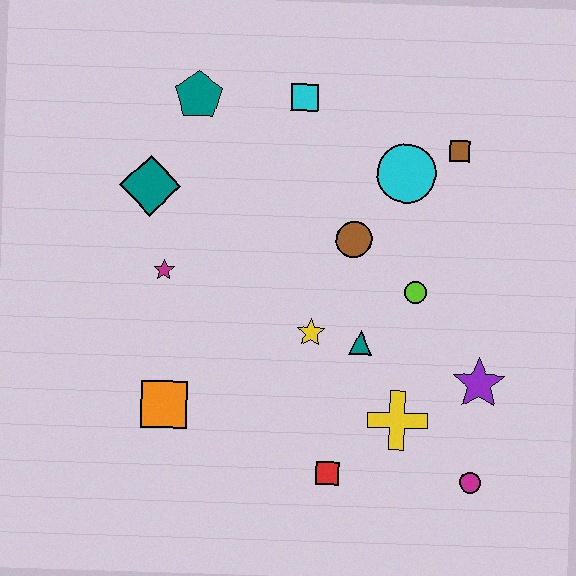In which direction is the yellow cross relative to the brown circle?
The yellow cross is below the brown circle.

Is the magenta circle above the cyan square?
No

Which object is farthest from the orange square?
The brown square is farthest from the orange square.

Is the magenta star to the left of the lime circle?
Yes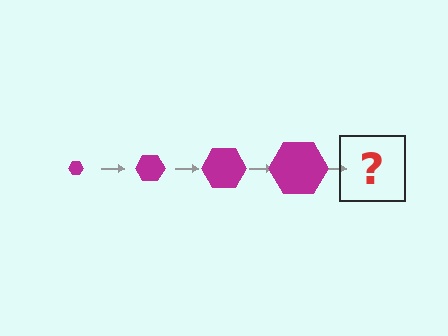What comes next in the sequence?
The next element should be a magenta hexagon, larger than the previous one.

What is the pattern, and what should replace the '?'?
The pattern is that the hexagon gets progressively larger each step. The '?' should be a magenta hexagon, larger than the previous one.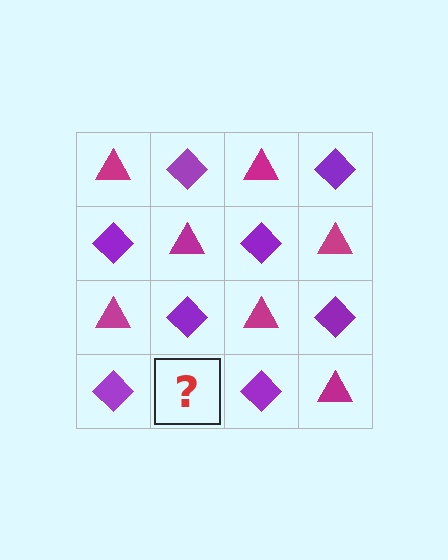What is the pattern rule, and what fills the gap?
The rule is that it alternates magenta triangle and purple diamond in a checkerboard pattern. The gap should be filled with a magenta triangle.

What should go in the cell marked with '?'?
The missing cell should contain a magenta triangle.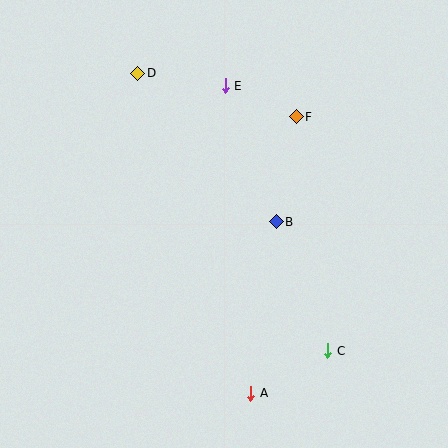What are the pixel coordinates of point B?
Point B is at (276, 222).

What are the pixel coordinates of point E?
Point E is at (225, 86).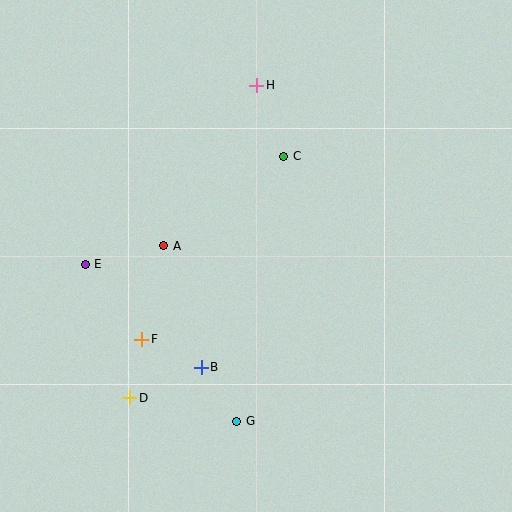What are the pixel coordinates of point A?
Point A is at (164, 246).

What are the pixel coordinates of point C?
Point C is at (284, 156).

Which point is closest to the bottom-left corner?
Point D is closest to the bottom-left corner.